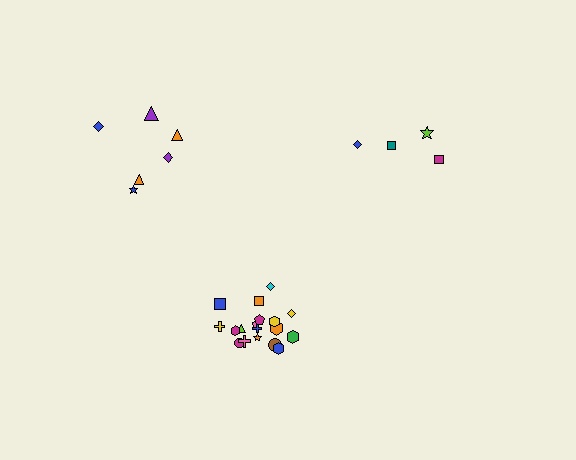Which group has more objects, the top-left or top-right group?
The top-left group.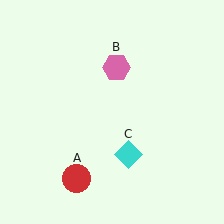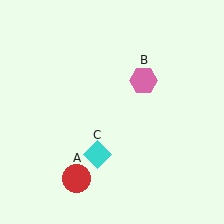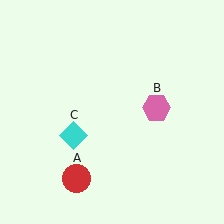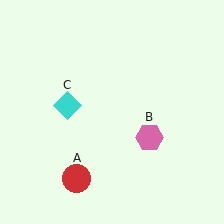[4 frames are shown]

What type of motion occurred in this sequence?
The pink hexagon (object B), cyan diamond (object C) rotated clockwise around the center of the scene.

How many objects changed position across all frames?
2 objects changed position: pink hexagon (object B), cyan diamond (object C).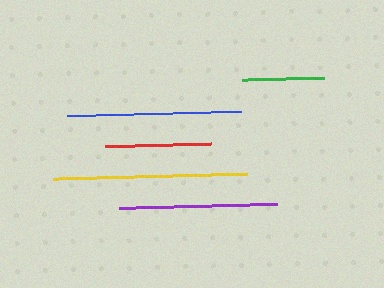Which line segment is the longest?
The yellow line is the longest at approximately 194 pixels.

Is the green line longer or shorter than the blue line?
The blue line is longer than the green line.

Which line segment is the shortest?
The green line is the shortest at approximately 82 pixels.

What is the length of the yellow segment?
The yellow segment is approximately 194 pixels long.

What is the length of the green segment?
The green segment is approximately 82 pixels long.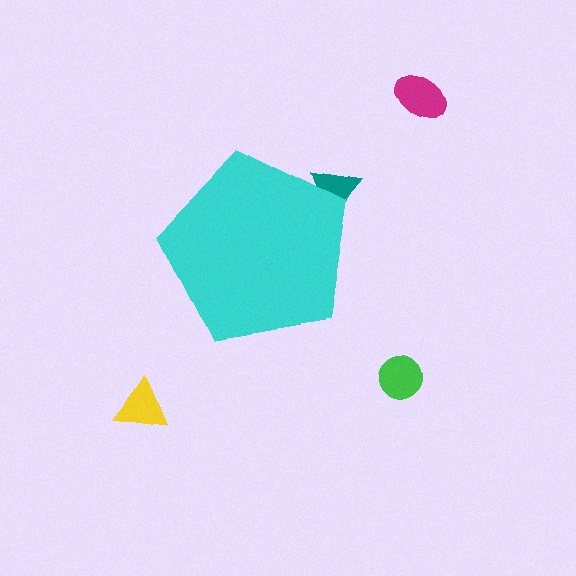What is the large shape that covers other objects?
A cyan pentagon.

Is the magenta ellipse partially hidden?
No, the magenta ellipse is fully visible.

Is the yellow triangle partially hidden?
No, the yellow triangle is fully visible.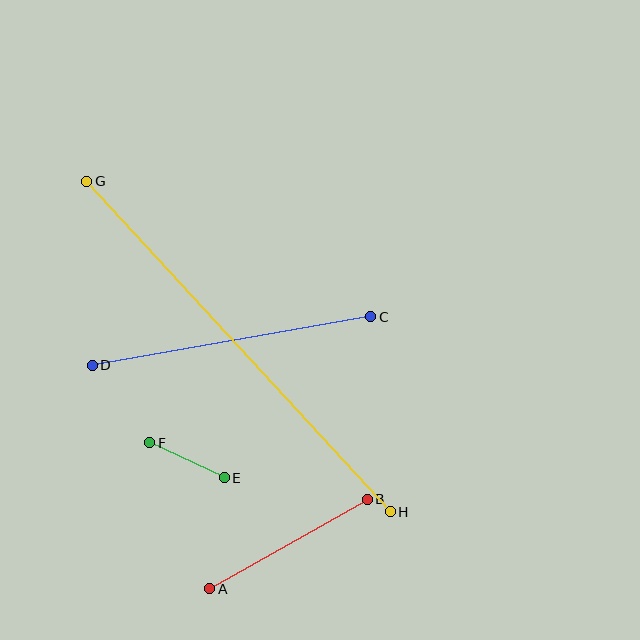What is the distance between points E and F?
The distance is approximately 82 pixels.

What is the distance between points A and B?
The distance is approximately 181 pixels.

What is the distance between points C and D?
The distance is approximately 282 pixels.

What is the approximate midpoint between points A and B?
The midpoint is at approximately (289, 544) pixels.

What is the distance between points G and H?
The distance is approximately 449 pixels.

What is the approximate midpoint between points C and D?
The midpoint is at approximately (232, 341) pixels.